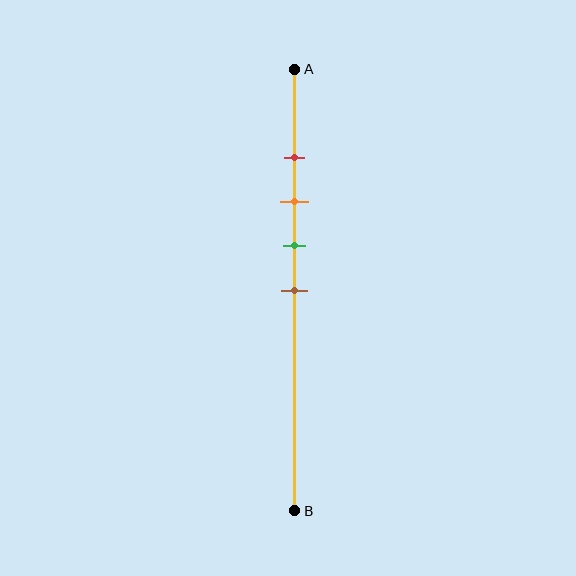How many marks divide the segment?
There are 4 marks dividing the segment.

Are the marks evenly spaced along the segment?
Yes, the marks are approximately evenly spaced.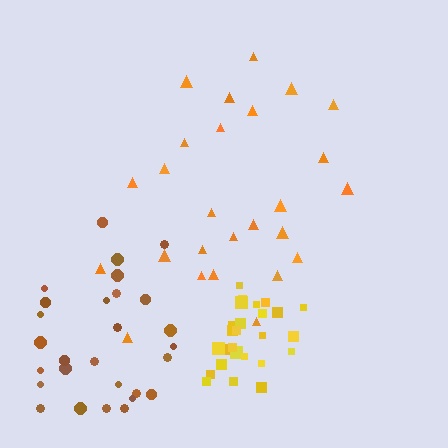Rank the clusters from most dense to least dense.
yellow, brown, orange.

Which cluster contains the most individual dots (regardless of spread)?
Brown (28).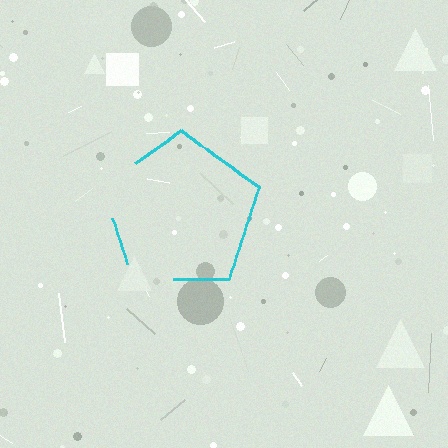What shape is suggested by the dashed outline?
The dashed outline suggests a pentagon.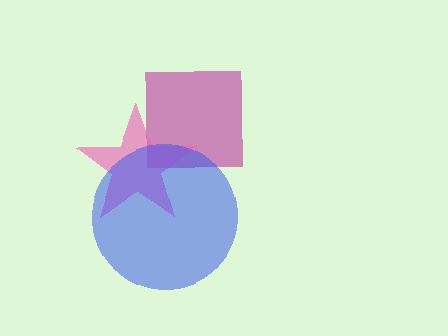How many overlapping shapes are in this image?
There are 3 overlapping shapes in the image.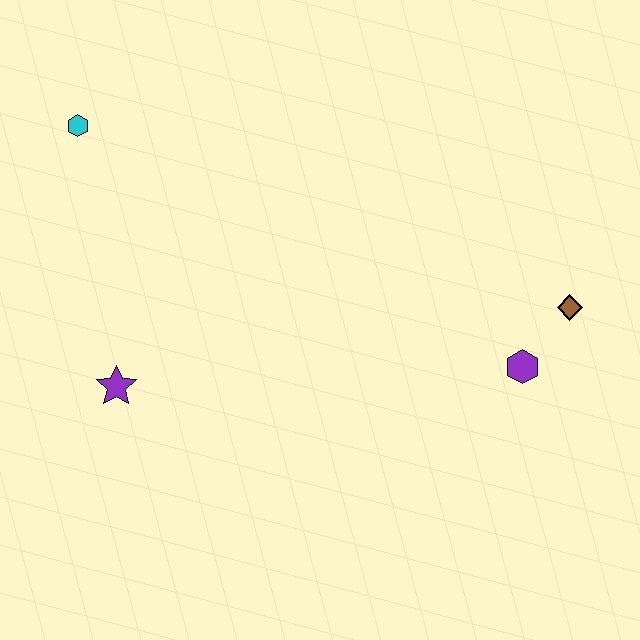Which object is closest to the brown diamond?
The purple hexagon is closest to the brown diamond.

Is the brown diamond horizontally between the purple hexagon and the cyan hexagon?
No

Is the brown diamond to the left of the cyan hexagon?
No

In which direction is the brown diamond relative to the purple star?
The brown diamond is to the right of the purple star.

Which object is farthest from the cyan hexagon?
The brown diamond is farthest from the cyan hexagon.